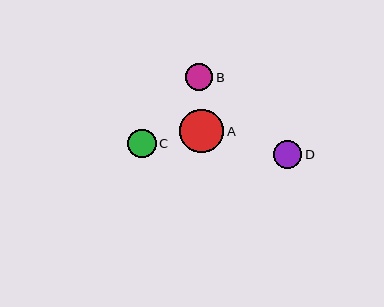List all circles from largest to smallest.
From largest to smallest: A, C, D, B.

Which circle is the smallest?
Circle B is the smallest with a size of approximately 27 pixels.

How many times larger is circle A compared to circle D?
Circle A is approximately 1.6 times the size of circle D.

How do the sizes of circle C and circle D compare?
Circle C and circle D are approximately the same size.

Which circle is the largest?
Circle A is the largest with a size of approximately 44 pixels.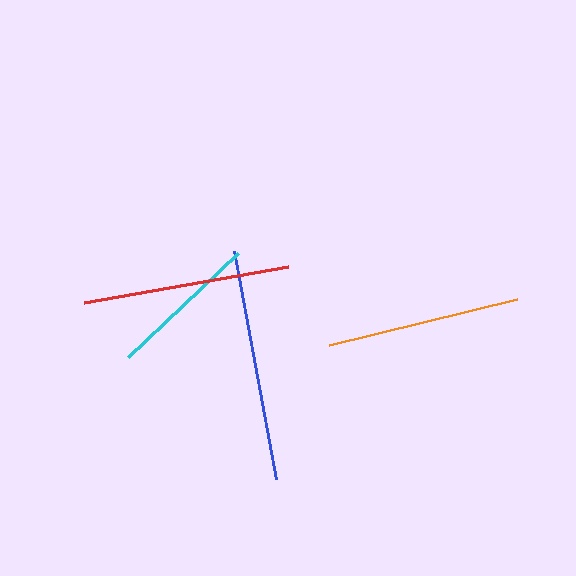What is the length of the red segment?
The red segment is approximately 207 pixels long.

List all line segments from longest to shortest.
From longest to shortest: blue, red, orange, cyan.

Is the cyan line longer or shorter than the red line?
The red line is longer than the cyan line.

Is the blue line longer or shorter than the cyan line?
The blue line is longer than the cyan line.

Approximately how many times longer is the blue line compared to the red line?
The blue line is approximately 1.1 times the length of the red line.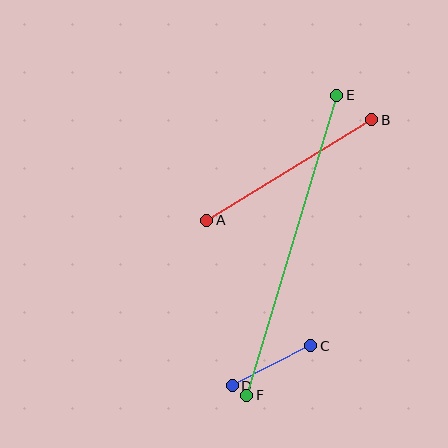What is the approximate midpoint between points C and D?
The midpoint is at approximately (272, 366) pixels.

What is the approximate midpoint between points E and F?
The midpoint is at approximately (292, 245) pixels.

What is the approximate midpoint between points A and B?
The midpoint is at approximately (289, 170) pixels.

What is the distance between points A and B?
The distance is approximately 193 pixels.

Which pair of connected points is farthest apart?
Points E and F are farthest apart.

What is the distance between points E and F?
The distance is approximately 313 pixels.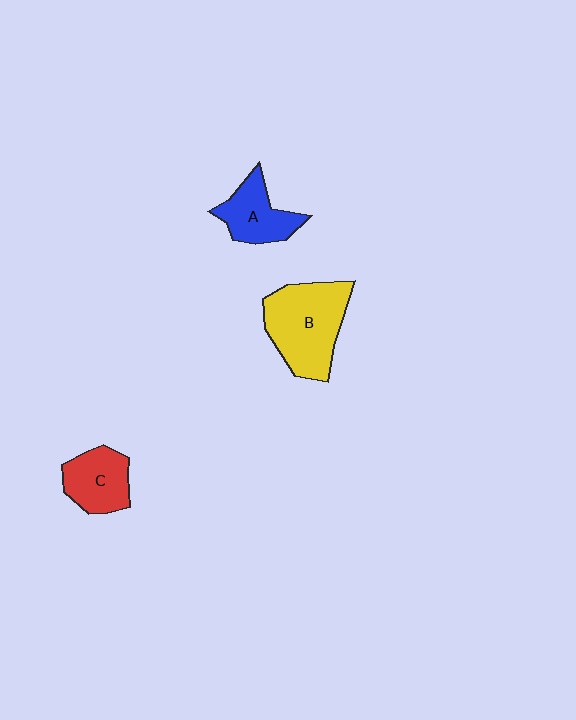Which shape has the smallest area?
Shape A (blue).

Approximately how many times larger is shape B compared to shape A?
Approximately 1.7 times.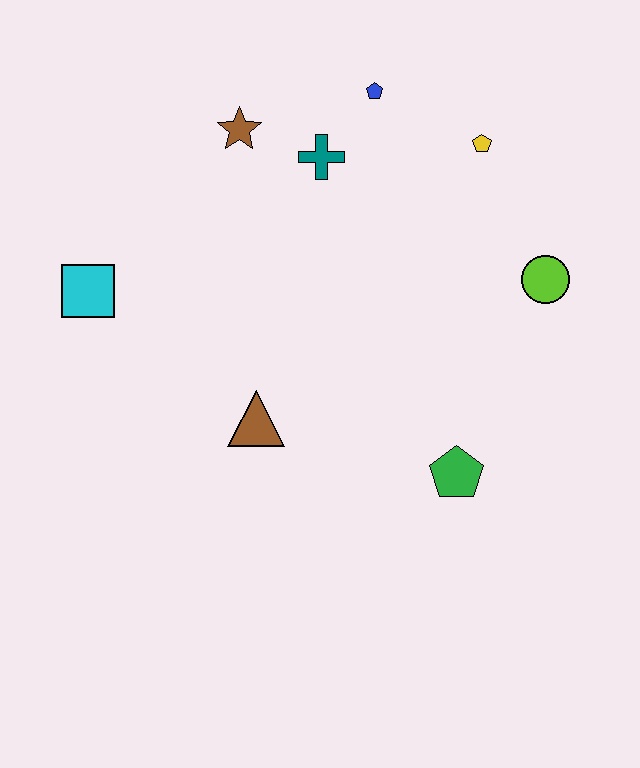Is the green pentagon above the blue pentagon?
No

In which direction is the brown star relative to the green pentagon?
The brown star is above the green pentagon.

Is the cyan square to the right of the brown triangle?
No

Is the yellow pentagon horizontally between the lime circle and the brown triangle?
Yes